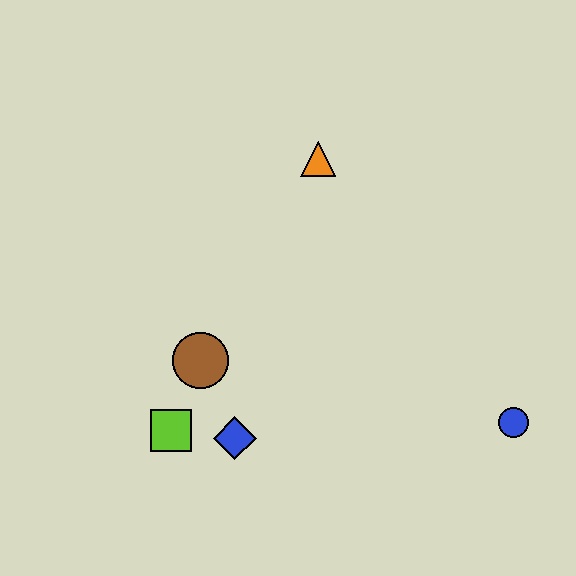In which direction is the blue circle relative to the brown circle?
The blue circle is to the right of the brown circle.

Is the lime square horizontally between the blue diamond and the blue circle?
No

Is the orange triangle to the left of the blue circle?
Yes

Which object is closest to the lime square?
The blue diamond is closest to the lime square.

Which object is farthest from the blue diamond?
The orange triangle is farthest from the blue diamond.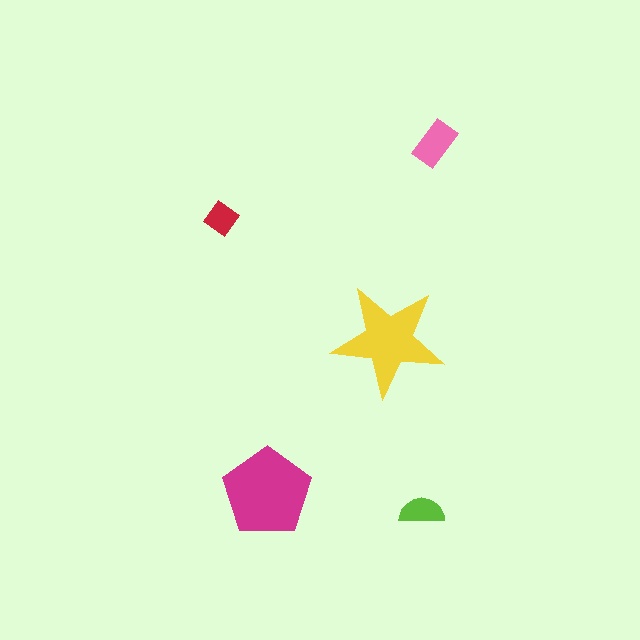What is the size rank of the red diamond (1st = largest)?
5th.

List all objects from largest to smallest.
The magenta pentagon, the yellow star, the pink rectangle, the lime semicircle, the red diamond.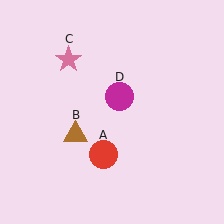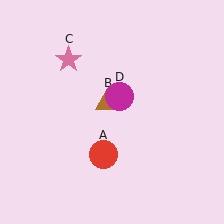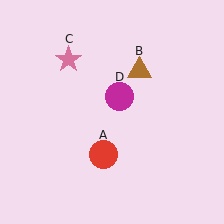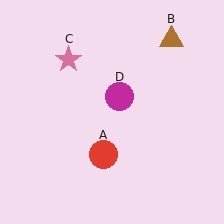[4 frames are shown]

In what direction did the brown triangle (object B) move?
The brown triangle (object B) moved up and to the right.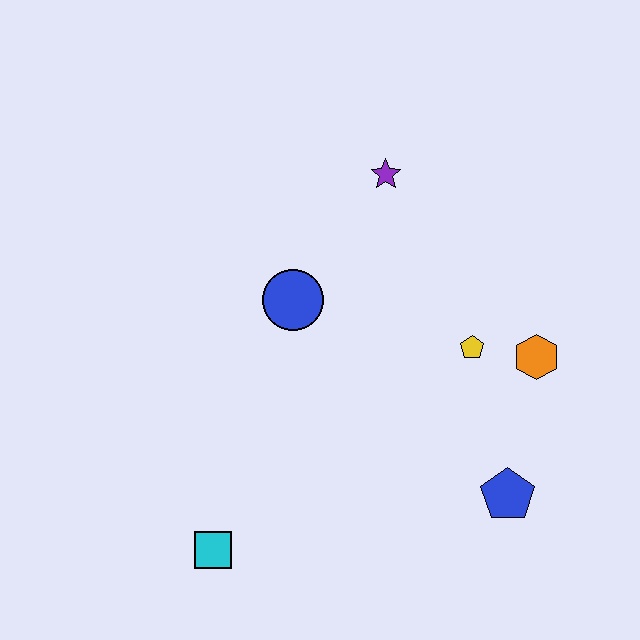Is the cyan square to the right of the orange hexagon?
No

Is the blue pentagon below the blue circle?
Yes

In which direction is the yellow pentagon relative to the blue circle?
The yellow pentagon is to the right of the blue circle.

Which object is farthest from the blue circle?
The blue pentagon is farthest from the blue circle.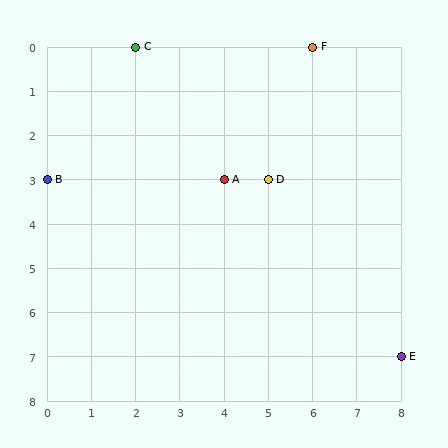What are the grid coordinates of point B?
Point B is at grid coordinates (0, 3).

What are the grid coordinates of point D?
Point D is at grid coordinates (5, 3).